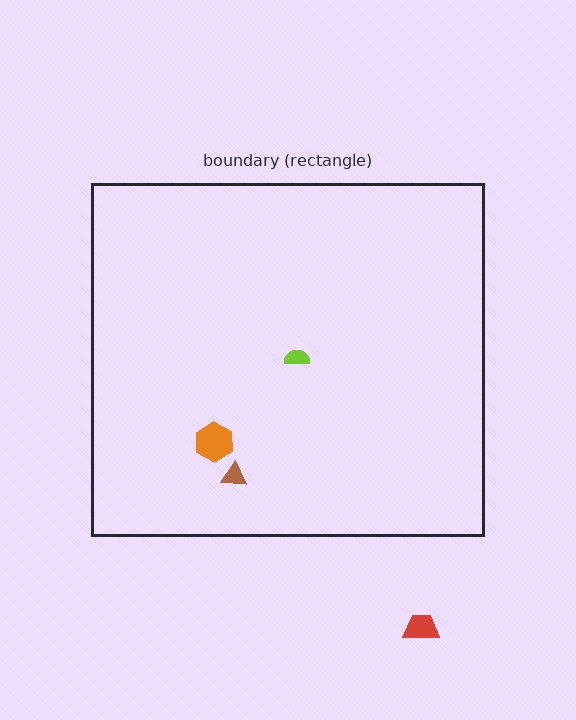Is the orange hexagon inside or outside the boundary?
Inside.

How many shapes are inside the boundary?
3 inside, 1 outside.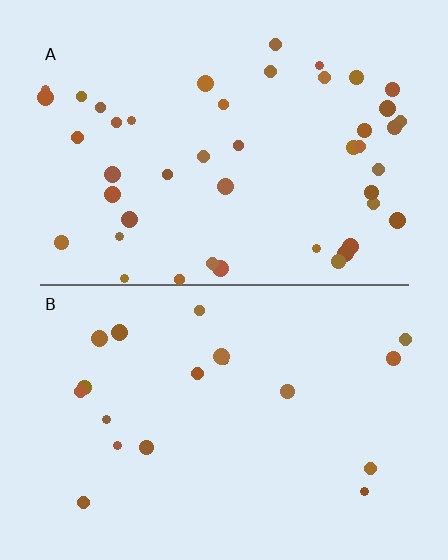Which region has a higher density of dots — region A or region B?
A (the top).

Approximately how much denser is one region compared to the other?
Approximately 2.4× — region A over region B.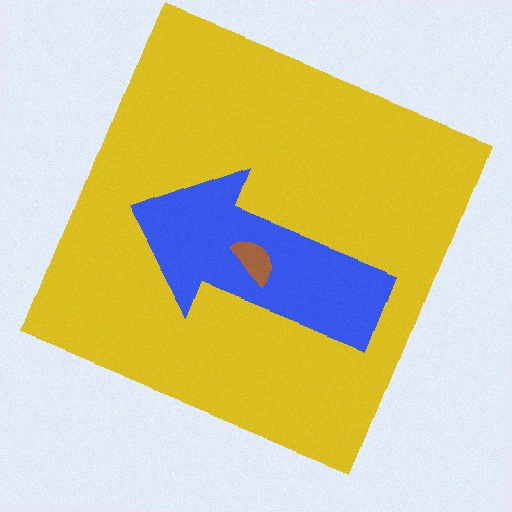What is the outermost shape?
The yellow square.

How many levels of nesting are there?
3.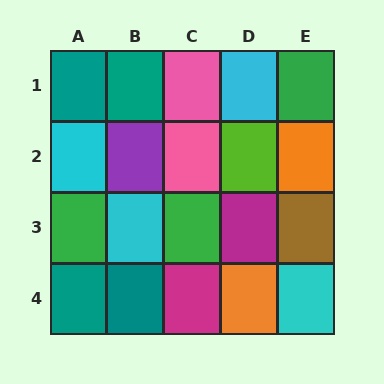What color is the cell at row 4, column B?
Teal.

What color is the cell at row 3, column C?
Green.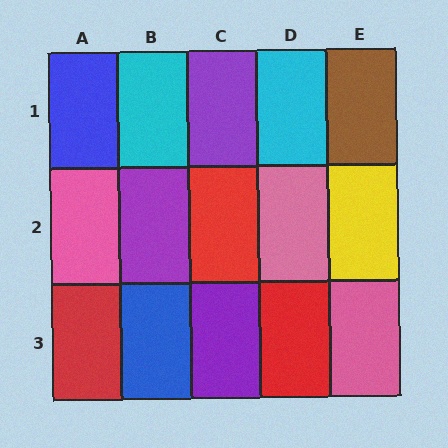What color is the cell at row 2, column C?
Red.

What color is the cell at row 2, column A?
Pink.